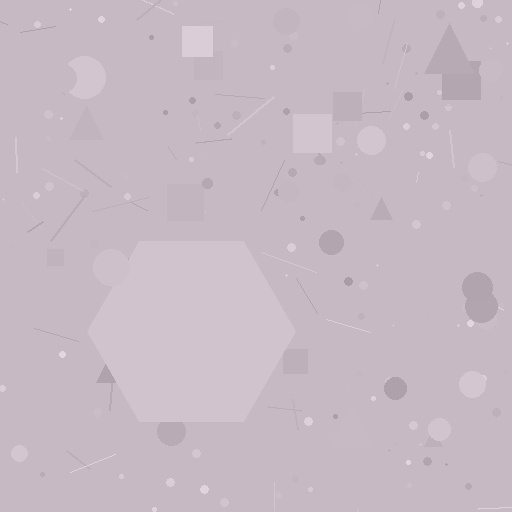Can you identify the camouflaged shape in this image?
The camouflaged shape is a hexagon.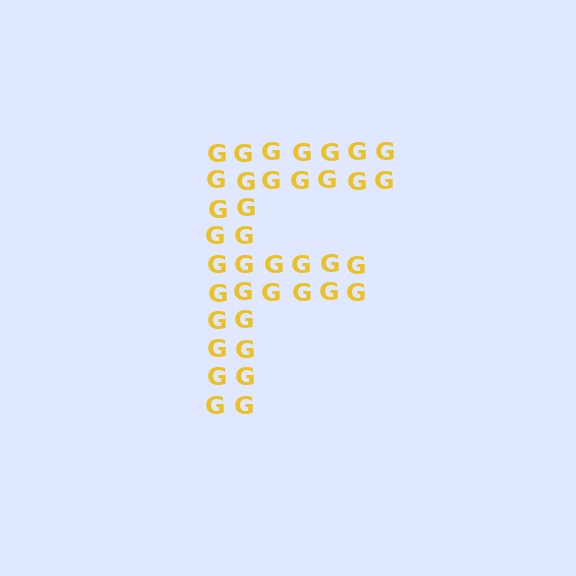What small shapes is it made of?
It is made of small letter G's.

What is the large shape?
The large shape is the letter F.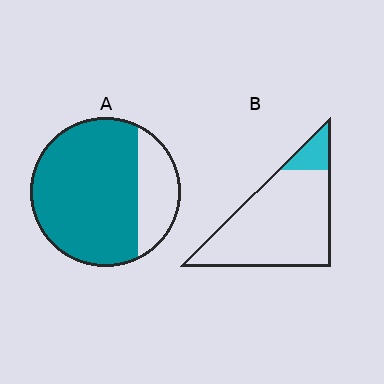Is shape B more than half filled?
No.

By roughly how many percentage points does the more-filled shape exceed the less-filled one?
By roughly 65 percentage points (A over B).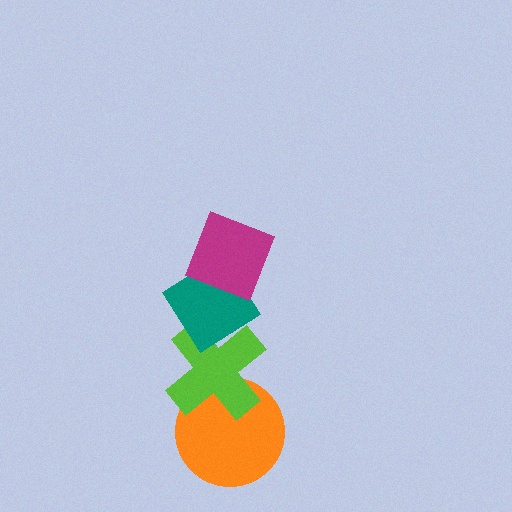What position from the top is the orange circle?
The orange circle is 4th from the top.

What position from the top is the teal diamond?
The teal diamond is 2nd from the top.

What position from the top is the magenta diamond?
The magenta diamond is 1st from the top.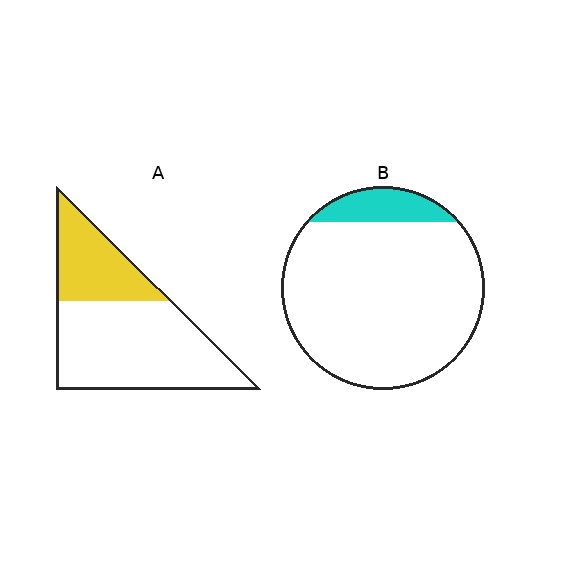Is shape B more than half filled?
No.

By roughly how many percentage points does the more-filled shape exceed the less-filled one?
By roughly 20 percentage points (A over B).